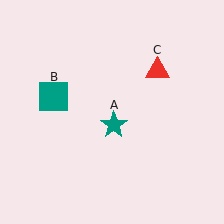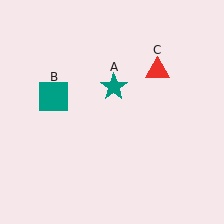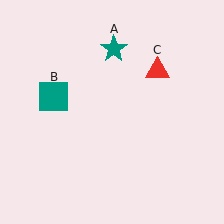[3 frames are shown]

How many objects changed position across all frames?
1 object changed position: teal star (object A).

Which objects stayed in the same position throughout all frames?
Teal square (object B) and red triangle (object C) remained stationary.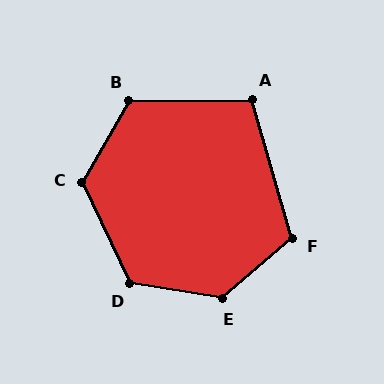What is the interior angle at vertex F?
Approximately 115 degrees (obtuse).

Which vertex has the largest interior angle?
E, at approximately 130 degrees.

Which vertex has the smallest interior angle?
A, at approximately 105 degrees.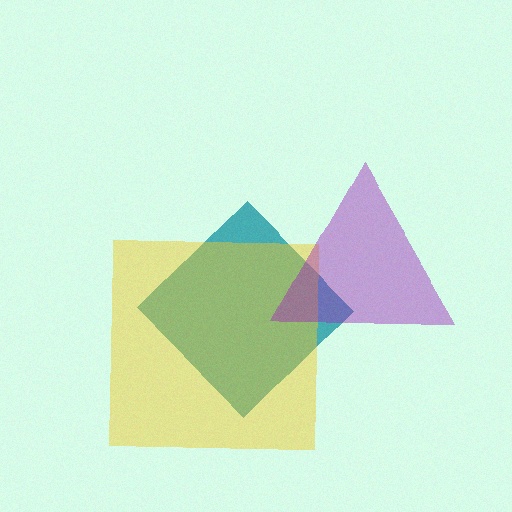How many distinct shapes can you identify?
There are 3 distinct shapes: a teal diamond, a yellow square, a purple triangle.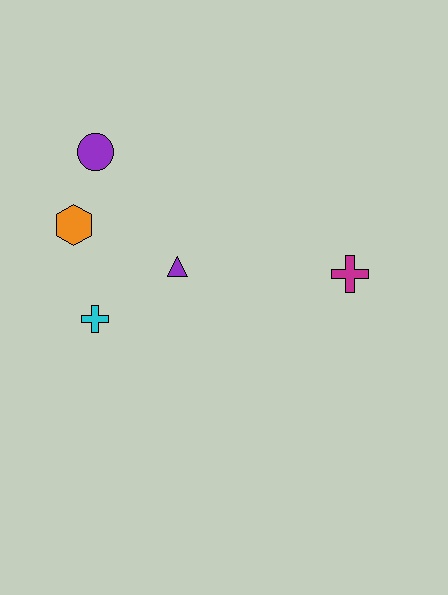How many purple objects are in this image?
There are 2 purple objects.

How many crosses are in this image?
There are 2 crosses.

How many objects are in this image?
There are 5 objects.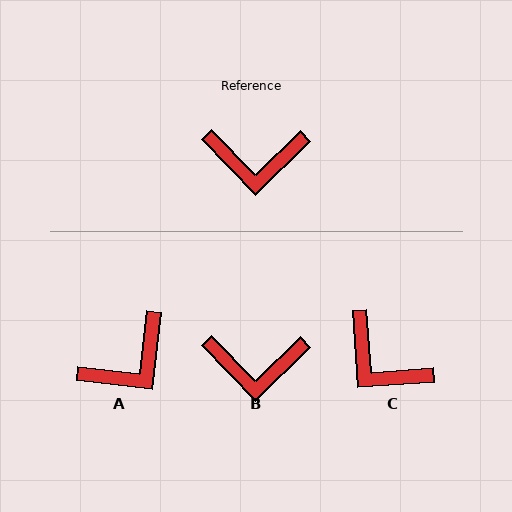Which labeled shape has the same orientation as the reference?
B.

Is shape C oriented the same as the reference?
No, it is off by about 40 degrees.